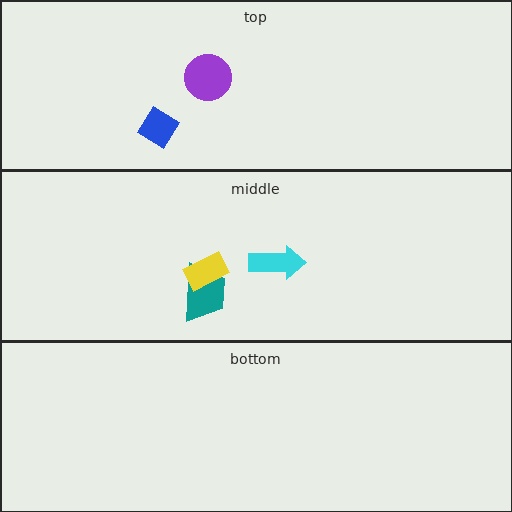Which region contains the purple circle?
The top region.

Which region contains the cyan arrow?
The middle region.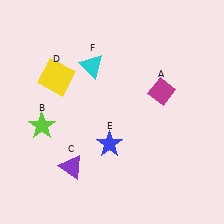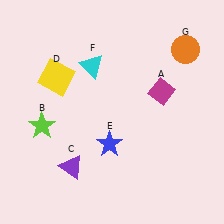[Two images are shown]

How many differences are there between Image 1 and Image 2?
There is 1 difference between the two images.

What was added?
An orange circle (G) was added in Image 2.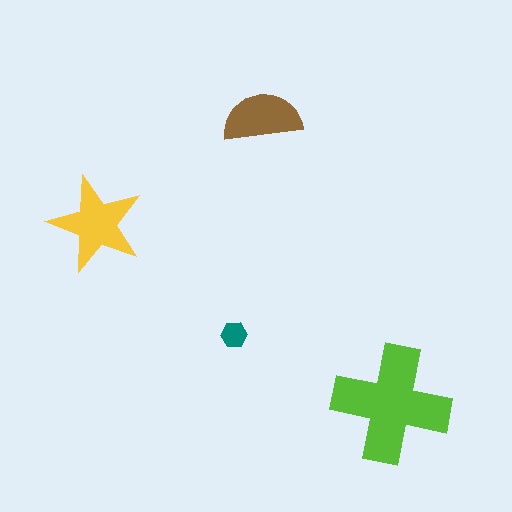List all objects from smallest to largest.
The teal hexagon, the brown semicircle, the yellow star, the lime cross.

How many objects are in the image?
There are 4 objects in the image.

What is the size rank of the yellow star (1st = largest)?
2nd.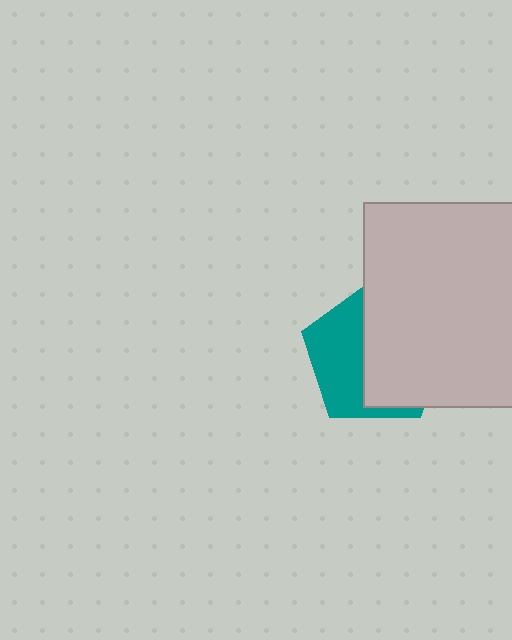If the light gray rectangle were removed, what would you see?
You would see the complete teal pentagon.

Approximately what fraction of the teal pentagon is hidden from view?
Roughly 57% of the teal pentagon is hidden behind the light gray rectangle.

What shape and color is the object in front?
The object in front is a light gray rectangle.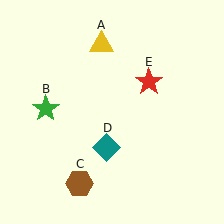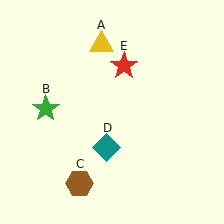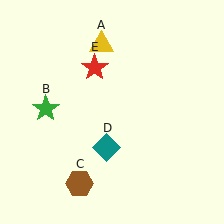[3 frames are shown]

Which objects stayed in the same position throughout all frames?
Yellow triangle (object A) and green star (object B) and brown hexagon (object C) and teal diamond (object D) remained stationary.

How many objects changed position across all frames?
1 object changed position: red star (object E).